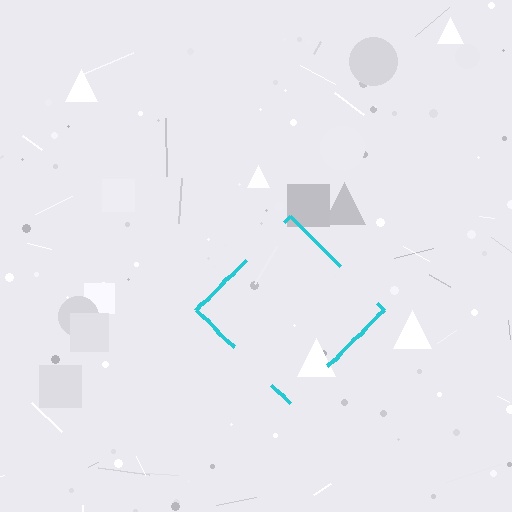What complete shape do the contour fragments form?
The contour fragments form a diamond.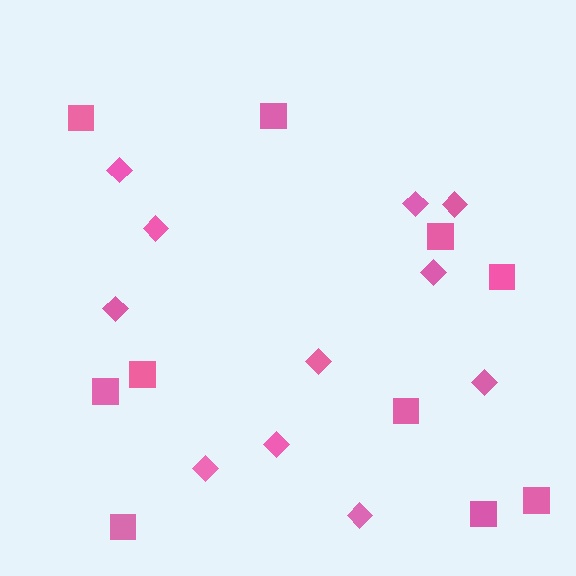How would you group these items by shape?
There are 2 groups: one group of squares (10) and one group of diamonds (11).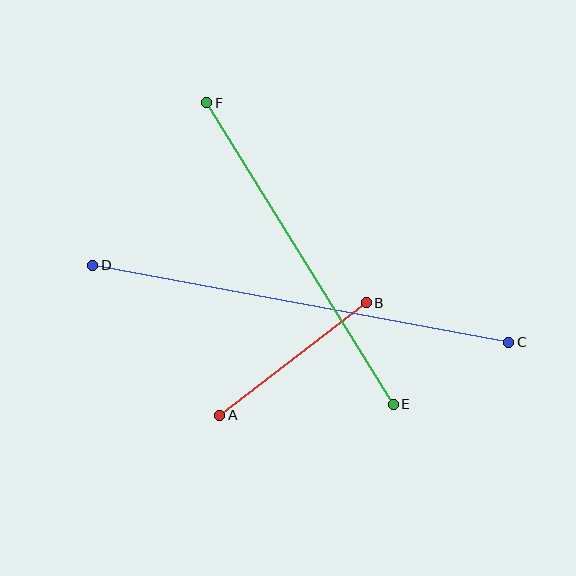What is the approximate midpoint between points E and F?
The midpoint is at approximately (300, 254) pixels.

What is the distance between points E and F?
The distance is approximately 355 pixels.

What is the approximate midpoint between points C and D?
The midpoint is at approximately (301, 304) pixels.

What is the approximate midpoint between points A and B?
The midpoint is at approximately (293, 359) pixels.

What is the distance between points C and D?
The distance is approximately 423 pixels.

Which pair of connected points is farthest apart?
Points C and D are farthest apart.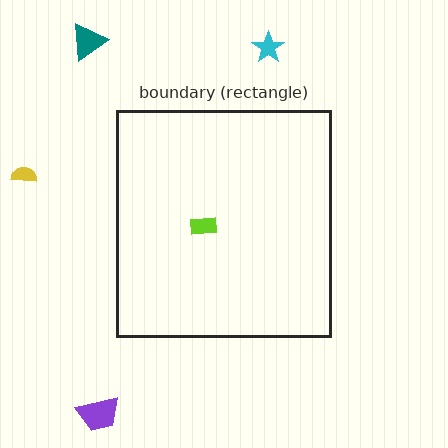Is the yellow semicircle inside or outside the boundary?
Outside.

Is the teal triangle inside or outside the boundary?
Outside.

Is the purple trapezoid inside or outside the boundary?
Outside.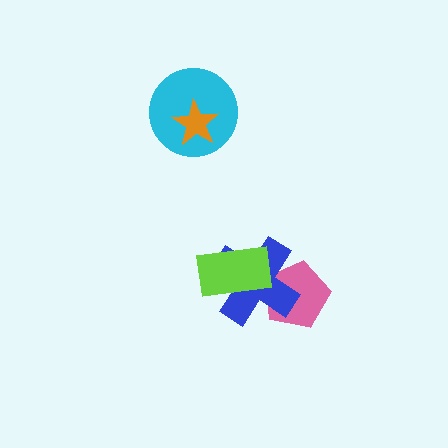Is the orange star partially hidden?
No, no other shape covers it.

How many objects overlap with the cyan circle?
1 object overlaps with the cyan circle.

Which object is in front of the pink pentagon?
The blue cross is in front of the pink pentagon.